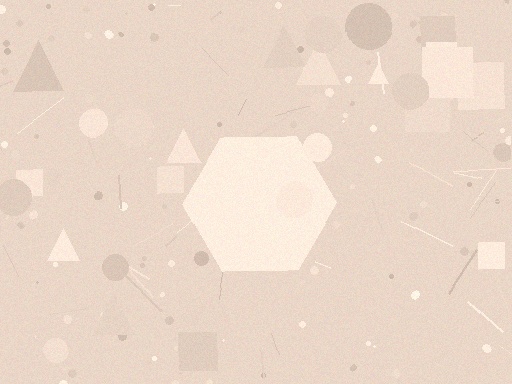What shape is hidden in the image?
A hexagon is hidden in the image.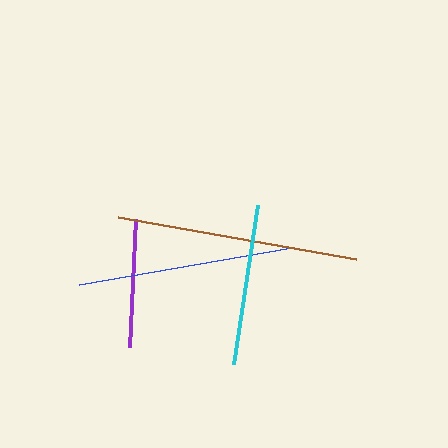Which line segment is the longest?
The brown line is the longest at approximately 242 pixels.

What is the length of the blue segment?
The blue segment is approximately 216 pixels long.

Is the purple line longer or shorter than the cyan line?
The cyan line is longer than the purple line.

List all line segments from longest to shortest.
From longest to shortest: brown, blue, cyan, purple.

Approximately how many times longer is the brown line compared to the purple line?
The brown line is approximately 1.9 times the length of the purple line.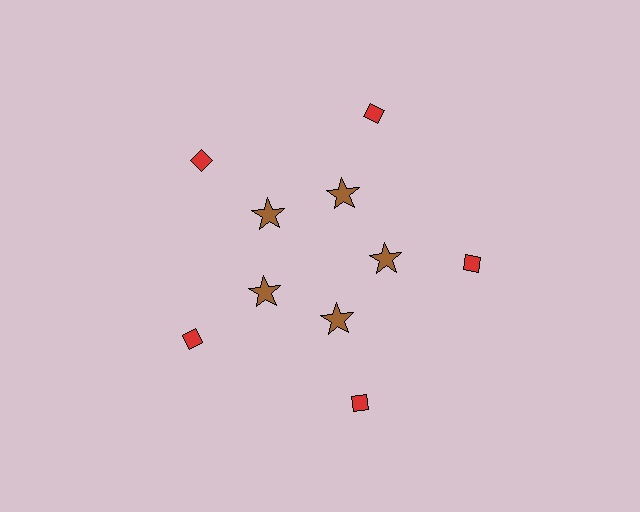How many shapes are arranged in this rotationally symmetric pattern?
There are 10 shapes, arranged in 5 groups of 2.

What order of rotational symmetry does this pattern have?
This pattern has 5-fold rotational symmetry.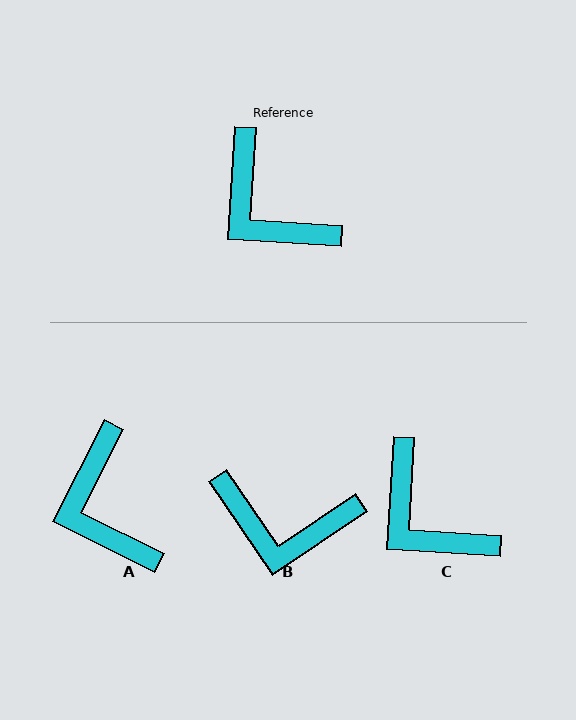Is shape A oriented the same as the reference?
No, it is off by about 23 degrees.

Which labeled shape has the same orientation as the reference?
C.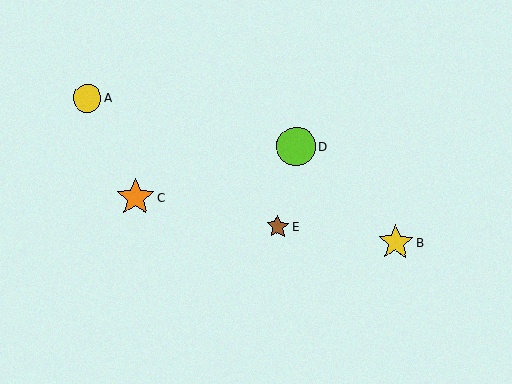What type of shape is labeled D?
Shape D is a lime circle.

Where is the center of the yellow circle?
The center of the yellow circle is at (87, 98).